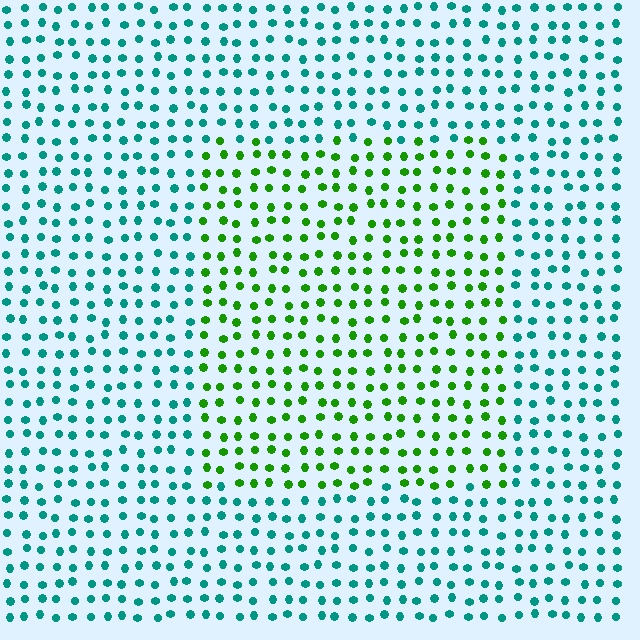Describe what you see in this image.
The image is filled with small teal elements in a uniform arrangement. A rectangle-shaped region is visible where the elements are tinted to a slightly different hue, forming a subtle color boundary.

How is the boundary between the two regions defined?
The boundary is defined purely by a slight shift in hue (about 61 degrees). Spacing, size, and orientation are identical on both sides.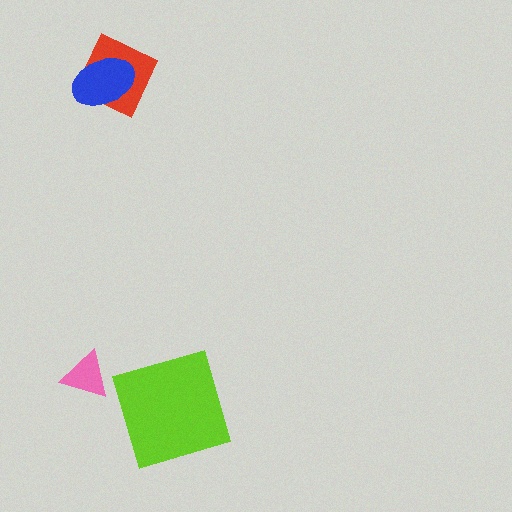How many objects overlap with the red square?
1 object overlaps with the red square.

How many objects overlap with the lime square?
0 objects overlap with the lime square.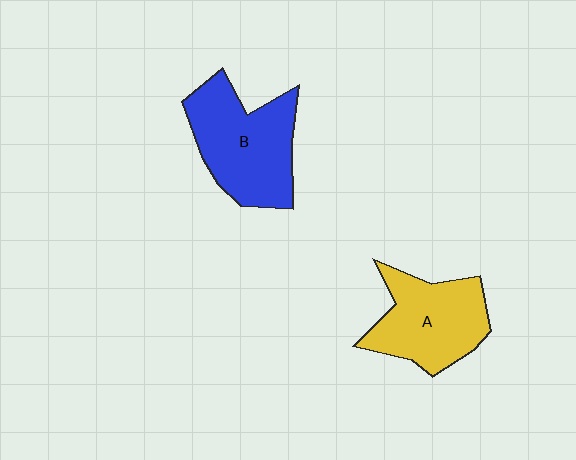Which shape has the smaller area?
Shape A (yellow).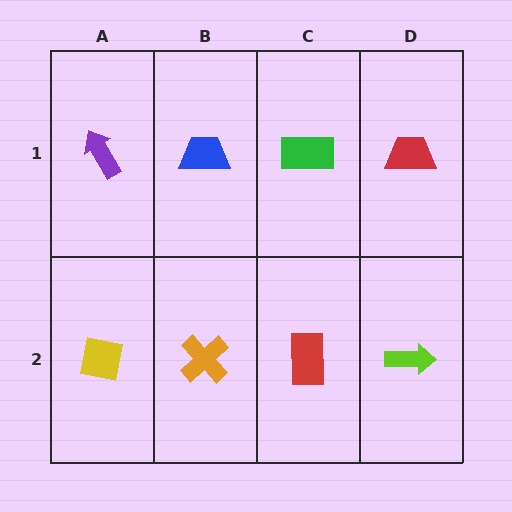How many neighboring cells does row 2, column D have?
2.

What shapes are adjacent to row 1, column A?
A yellow square (row 2, column A), a blue trapezoid (row 1, column B).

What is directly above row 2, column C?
A green rectangle.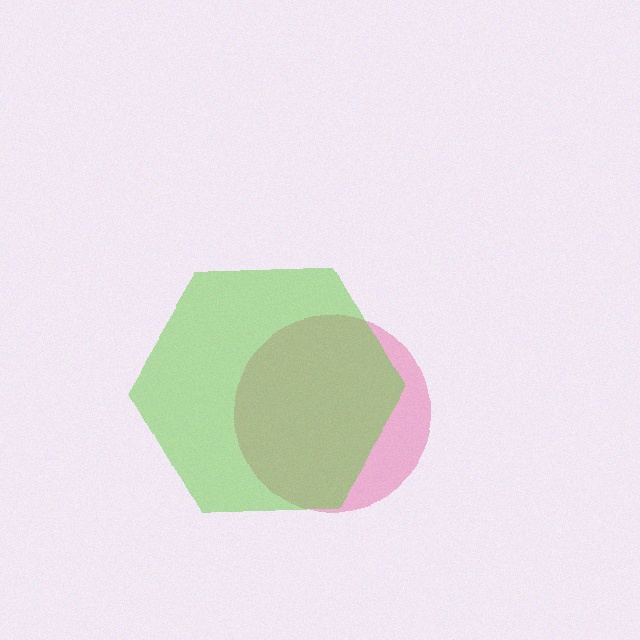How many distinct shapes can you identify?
There are 2 distinct shapes: a pink circle, a lime hexagon.